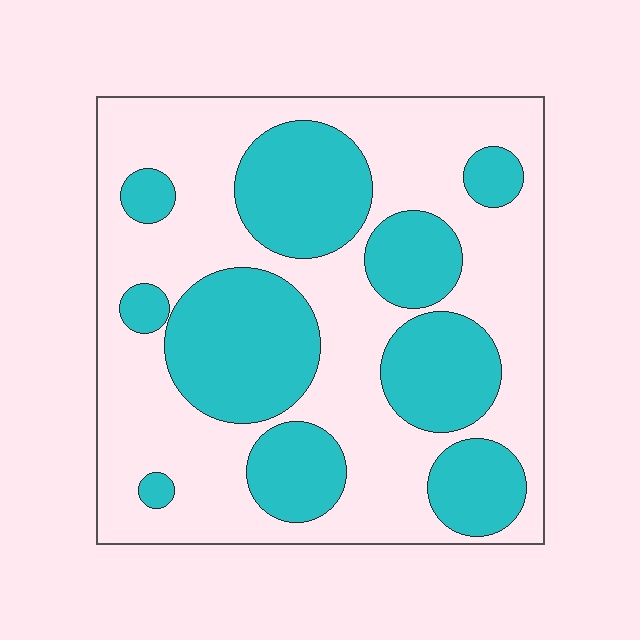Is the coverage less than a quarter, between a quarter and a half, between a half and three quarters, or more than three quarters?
Between a quarter and a half.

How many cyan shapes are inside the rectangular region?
10.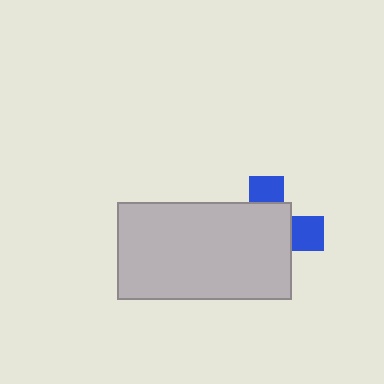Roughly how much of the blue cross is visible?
A small part of it is visible (roughly 30%).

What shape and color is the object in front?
The object in front is a light gray rectangle.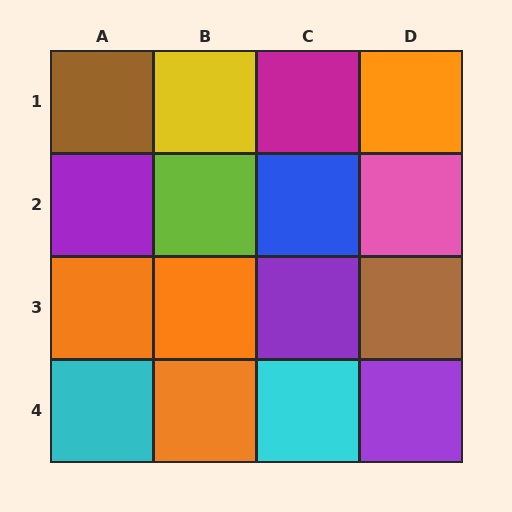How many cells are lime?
1 cell is lime.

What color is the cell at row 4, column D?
Purple.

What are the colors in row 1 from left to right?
Brown, yellow, magenta, orange.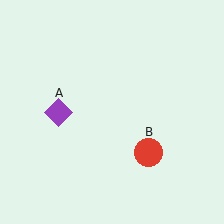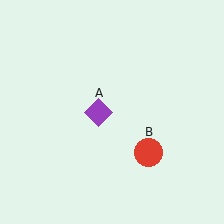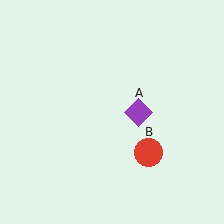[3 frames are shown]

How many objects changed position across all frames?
1 object changed position: purple diamond (object A).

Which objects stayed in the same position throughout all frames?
Red circle (object B) remained stationary.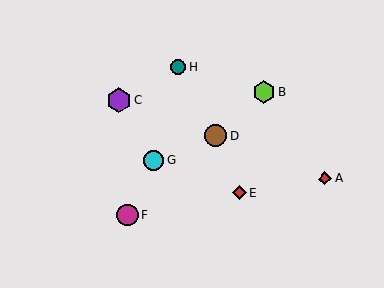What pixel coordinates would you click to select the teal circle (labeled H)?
Click at (178, 67) to select the teal circle H.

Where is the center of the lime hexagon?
The center of the lime hexagon is at (264, 92).